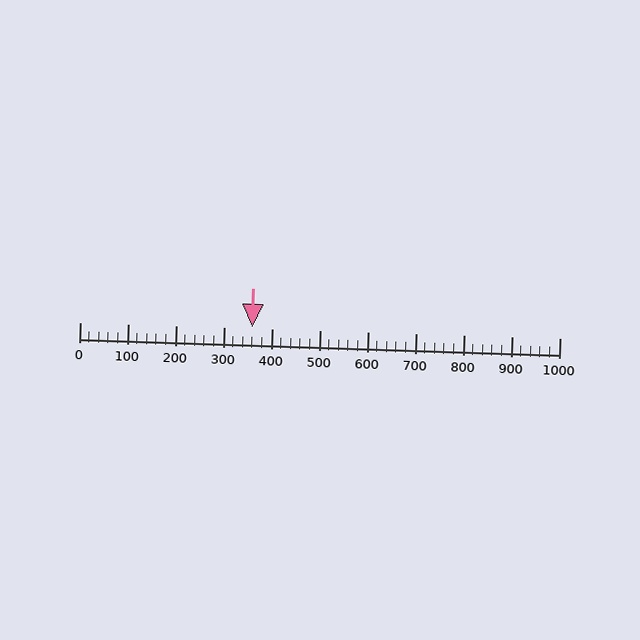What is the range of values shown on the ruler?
The ruler shows values from 0 to 1000.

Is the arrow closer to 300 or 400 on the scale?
The arrow is closer to 400.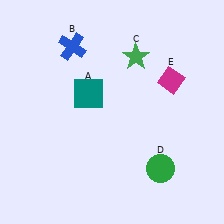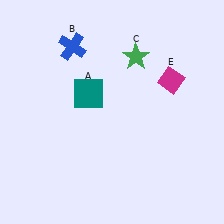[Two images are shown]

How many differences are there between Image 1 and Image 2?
There is 1 difference between the two images.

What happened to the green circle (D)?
The green circle (D) was removed in Image 2. It was in the bottom-right area of Image 1.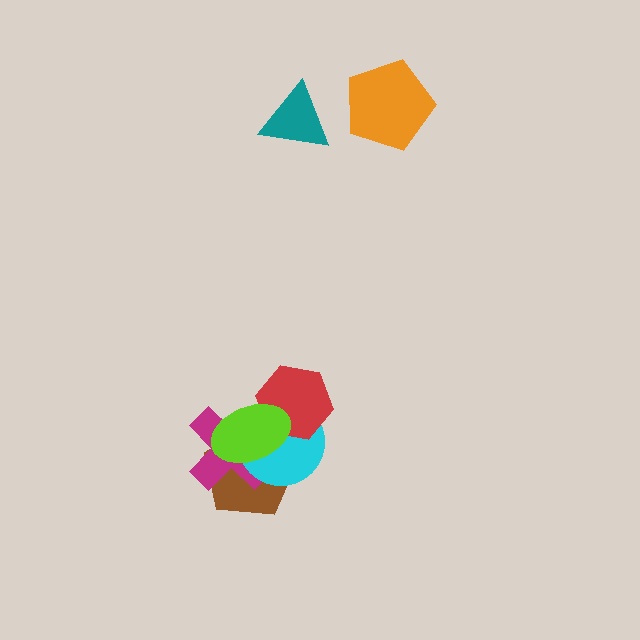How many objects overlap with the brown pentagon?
3 objects overlap with the brown pentagon.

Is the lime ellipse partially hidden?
No, no other shape covers it.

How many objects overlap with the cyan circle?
4 objects overlap with the cyan circle.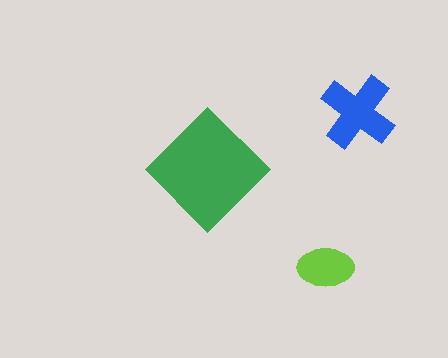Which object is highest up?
The blue cross is topmost.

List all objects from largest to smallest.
The green diamond, the blue cross, the lime ellipse.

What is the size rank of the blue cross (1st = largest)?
2nd.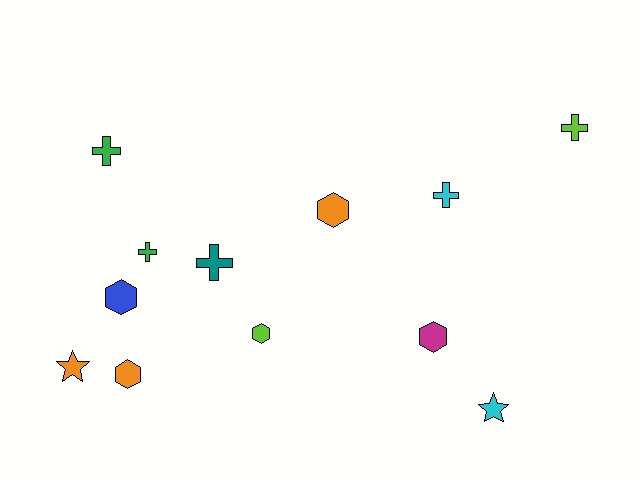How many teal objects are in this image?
There is 1 teal object.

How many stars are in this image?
There are 2 stars.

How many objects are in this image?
There are 12 objects.